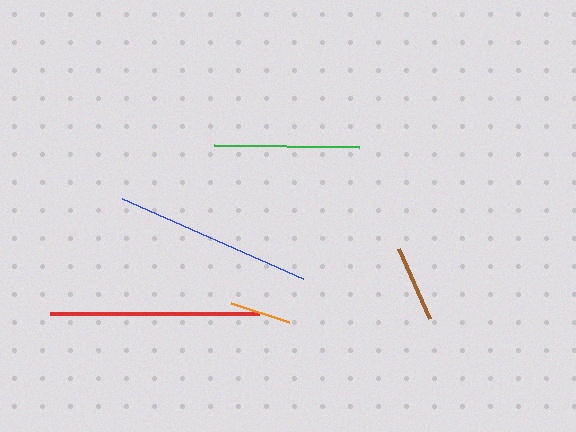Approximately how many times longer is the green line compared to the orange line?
The green line is approximately 2.3 times the length of the orange line.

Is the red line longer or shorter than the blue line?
The red line is longer than the blue line.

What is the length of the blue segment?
The blue segment is approximately 197 pixels long.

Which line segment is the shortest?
The orange line is the shortest at approximately 62 pixels.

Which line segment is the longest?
The red line is the longest at approximately 209 pixels.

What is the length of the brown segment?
The brown segment is approximately 77 pixels long.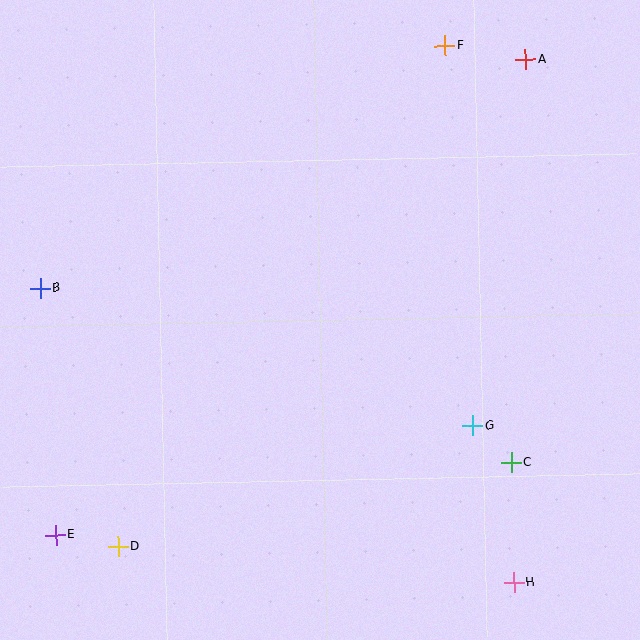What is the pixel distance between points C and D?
The distance between C and D is 402 pixels.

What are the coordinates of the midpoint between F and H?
The midpoint between F and H is at (479, 314).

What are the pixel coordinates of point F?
Point F is at (445, 45).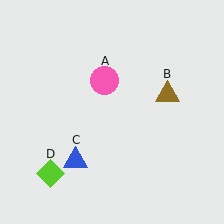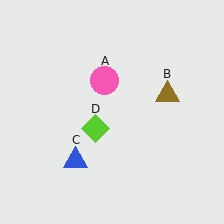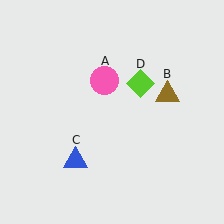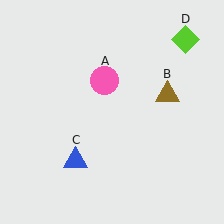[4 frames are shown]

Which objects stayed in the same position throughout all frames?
Pink circle (object A) and brown triangle (object B) and blue triangle (object C) remained stationary.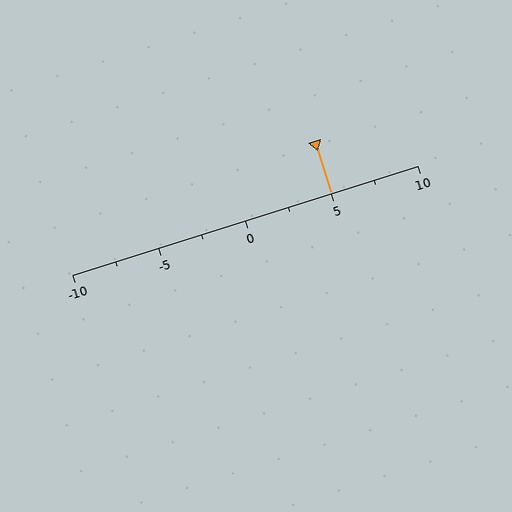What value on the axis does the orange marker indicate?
The marker indicates approximately 5.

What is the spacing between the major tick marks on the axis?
The major ticks are spaced 5 apart.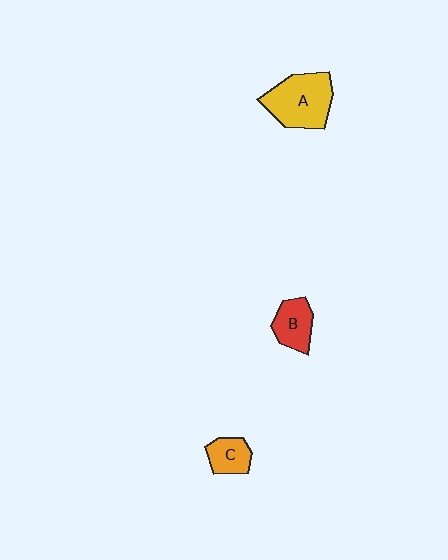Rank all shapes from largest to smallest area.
From largest to smallest: A (yellow), B (red), C (orange).